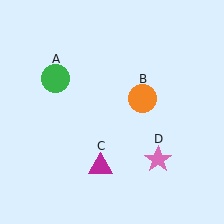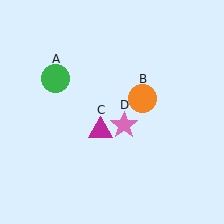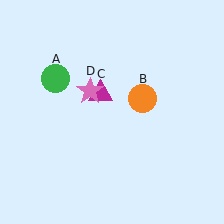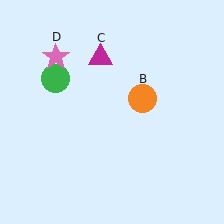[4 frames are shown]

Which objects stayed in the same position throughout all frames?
Green circle (object A) and orange circle (object B) remained stationary.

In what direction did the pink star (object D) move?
The pink star (object D) moved up and to the left.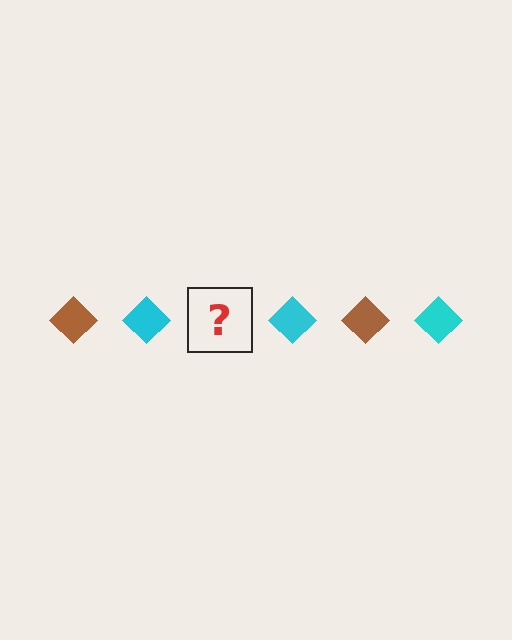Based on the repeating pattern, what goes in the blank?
The blank should be a brown diamond.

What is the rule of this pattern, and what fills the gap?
The rule is that the pattern cycles through brown, cyan diamonds. The gap should be filled with a brown diamond.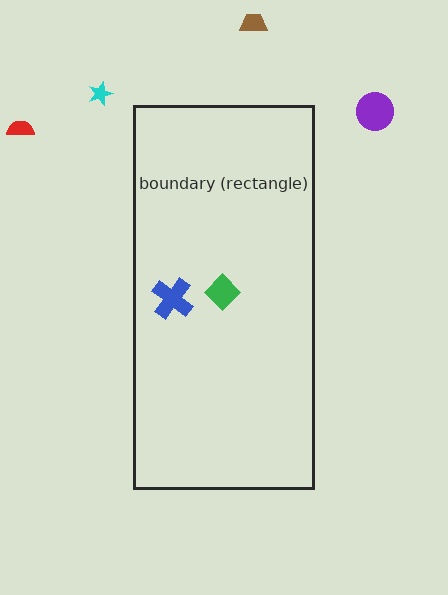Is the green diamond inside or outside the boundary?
Inside.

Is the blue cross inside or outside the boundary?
Inside.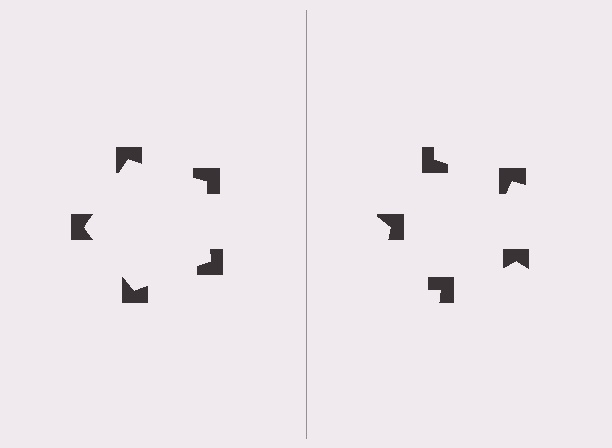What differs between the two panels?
The notched squares are positioned identically on both sides; only the wedge orientations differ. On the left they align to a pentagon; on the right they are misaligned.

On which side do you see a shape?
An illusory pentagon appears on the left side. On the right side the wedge cuts are rotated, so no coherent shape forms.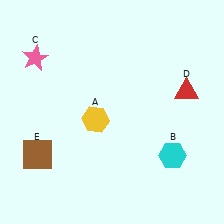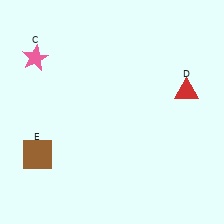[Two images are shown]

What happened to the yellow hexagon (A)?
The yellow hexagon (A) was removed in Image 2. It was in the bottom-left area of Image 1.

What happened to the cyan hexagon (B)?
The cyan hexagon (B) was removed in Image 2. It was in the bottom-right area of Image 1.